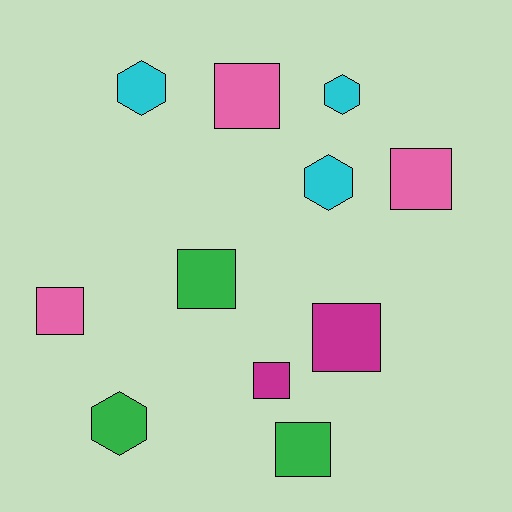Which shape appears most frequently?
Square, with 7 objects.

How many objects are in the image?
There are 11 objects.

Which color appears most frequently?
Cyan, with 3 objects.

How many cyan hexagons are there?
There are 3 cyan hexagons.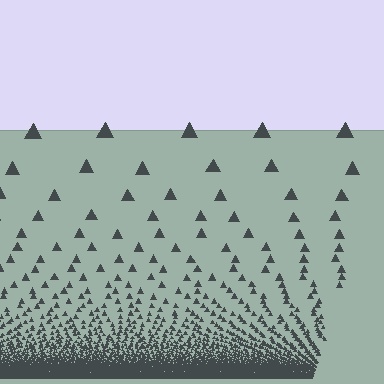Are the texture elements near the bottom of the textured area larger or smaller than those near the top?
Smaller. The gradient is inverted — elements near the bottom are smaller and denser.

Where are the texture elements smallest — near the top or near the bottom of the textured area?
Near the bottom.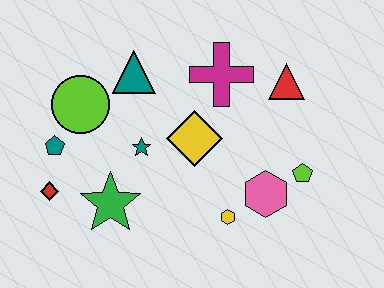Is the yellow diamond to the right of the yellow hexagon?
No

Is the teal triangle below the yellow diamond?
No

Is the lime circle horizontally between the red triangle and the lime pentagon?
No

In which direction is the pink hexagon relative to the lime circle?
The pink hexagon is to the right of the lime circle.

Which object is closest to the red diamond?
The teal pentagon is closest to the red diamond.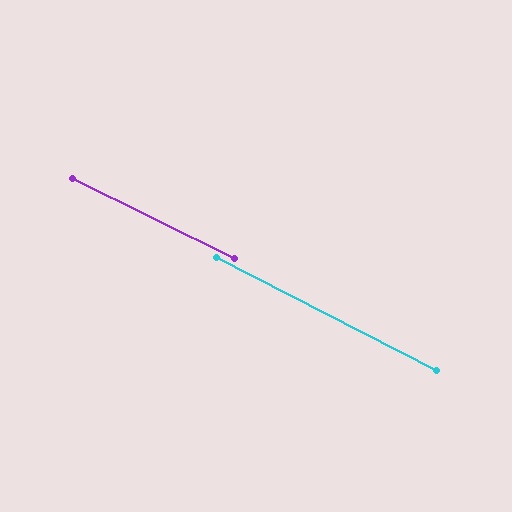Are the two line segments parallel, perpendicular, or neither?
Parallel — their directions differ by only 1.0°.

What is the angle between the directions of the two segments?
Approximately 1 degree.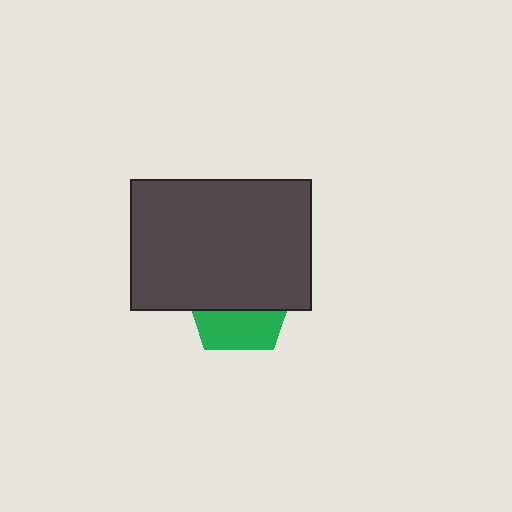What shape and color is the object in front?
The object in front is a dark gray rectangle.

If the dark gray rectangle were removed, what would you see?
You would see the complete green pentagon.